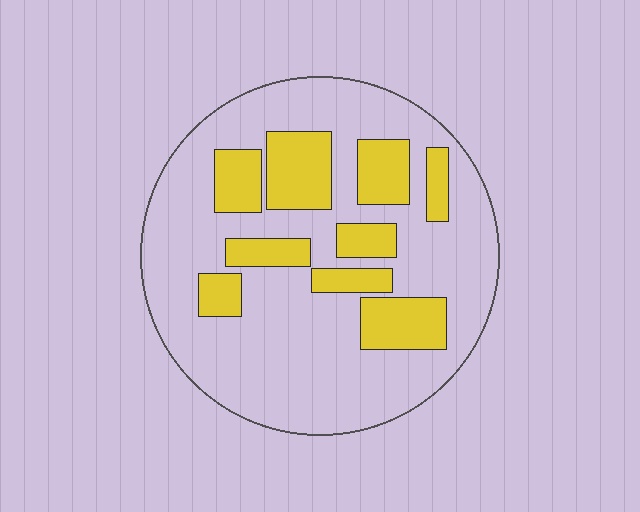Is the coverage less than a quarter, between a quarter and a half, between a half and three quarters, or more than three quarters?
Between a quarter and a half.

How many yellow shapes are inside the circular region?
9.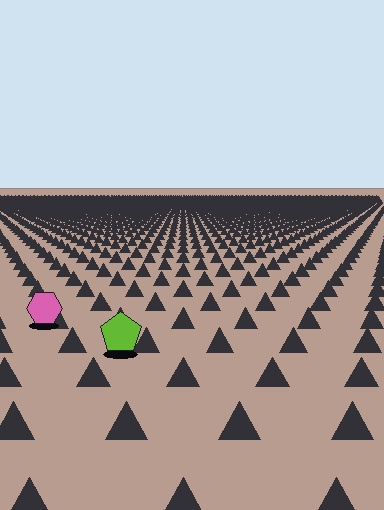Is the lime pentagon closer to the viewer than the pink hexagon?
Yes. The lime pentagon is closer — you can tell from the texture gradient: the ground texture is coarser near it.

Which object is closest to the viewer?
The lime pentagon is closest. The texture marks near it are larger and more spread out.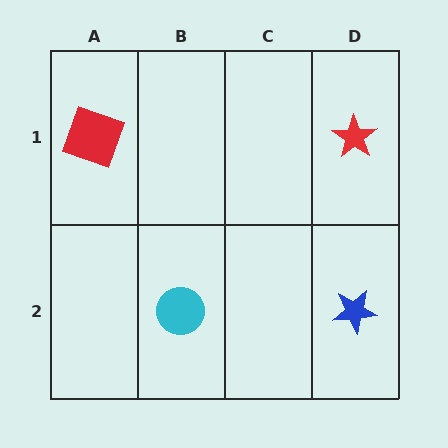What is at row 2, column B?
A cyan circle.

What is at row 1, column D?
A red star.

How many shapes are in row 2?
2 shapes.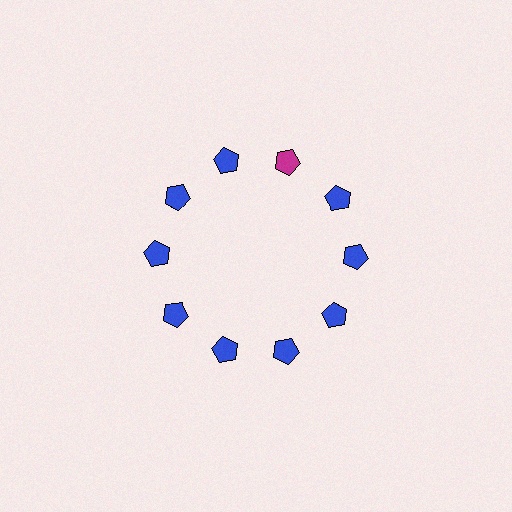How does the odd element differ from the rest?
It has a different color: magenta instead of blue.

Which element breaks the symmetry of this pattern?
The magenta pentagon at roughly the 1 o'clock position breaks the symmetry. All other shapes are blue pentagons.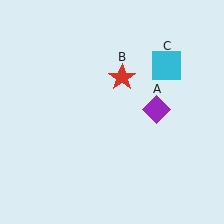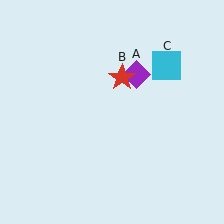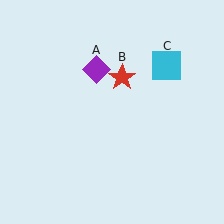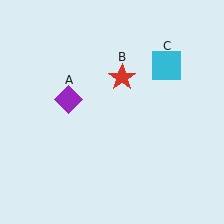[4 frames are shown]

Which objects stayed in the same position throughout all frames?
Red star (object B) and cyan square (object C) remained stationary.